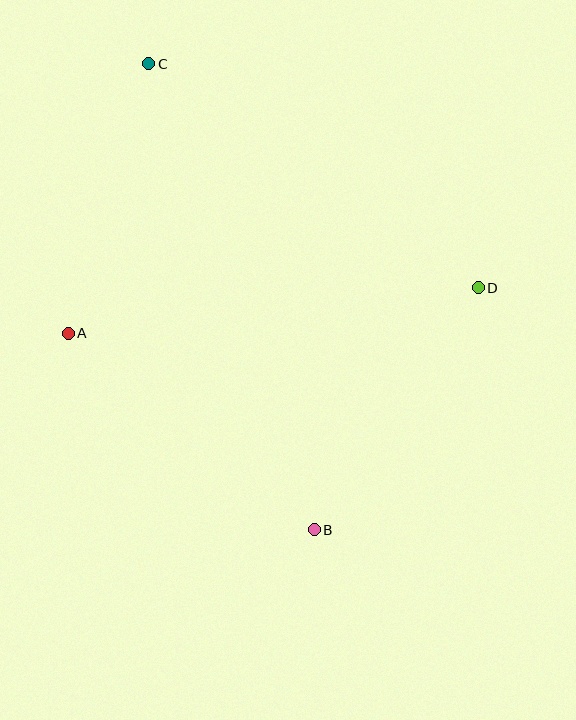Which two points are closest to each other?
Points A and C are closest to each other.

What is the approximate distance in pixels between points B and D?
The distance between B and D is approximately 292 pixels.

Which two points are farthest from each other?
Points B and C are farthest from each other.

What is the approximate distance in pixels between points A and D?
The distance between A and D is approximately 412 pixels.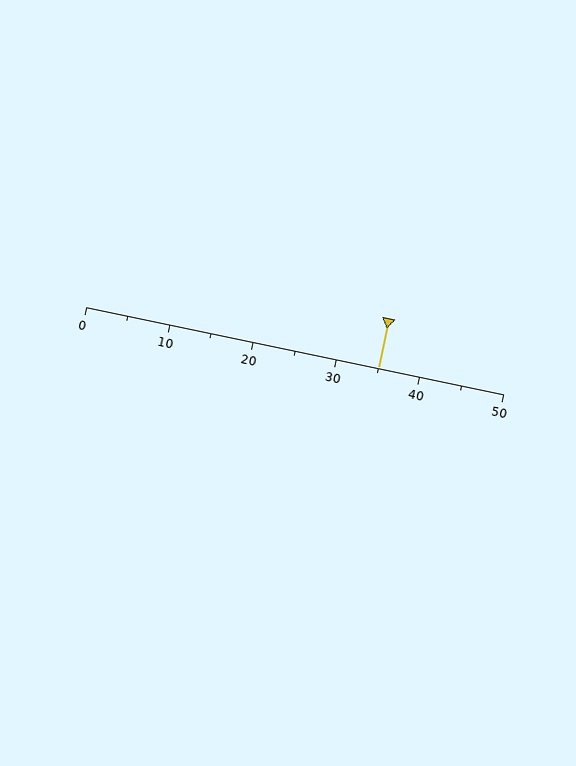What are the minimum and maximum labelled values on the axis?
The axis runs from 0 to 50.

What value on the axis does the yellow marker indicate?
The marker indicates approximately 35.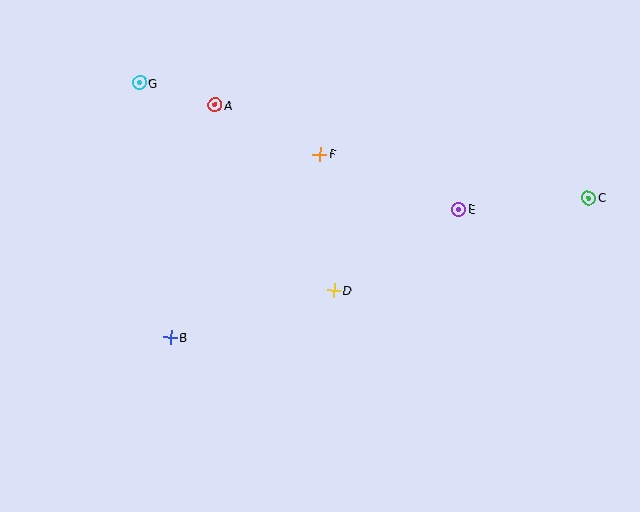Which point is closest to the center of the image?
Point D at (334, 290) is closest to the center.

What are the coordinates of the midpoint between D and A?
The midpoint between D and A is at (274, 198).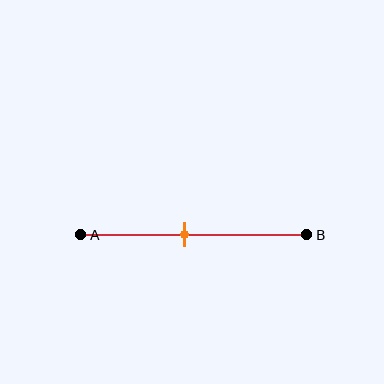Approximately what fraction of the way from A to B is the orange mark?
The orange mark is approximately 45% of the way from A to B.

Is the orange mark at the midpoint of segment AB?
No, the mark is at about 45% from A, not at the 50% midpoint.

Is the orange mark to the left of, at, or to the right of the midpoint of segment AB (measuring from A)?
The orange mark is to the left of the midpoint of segment AB.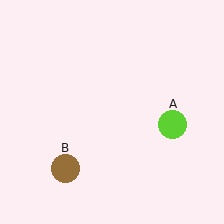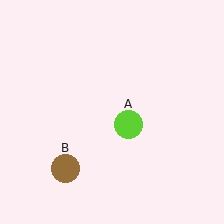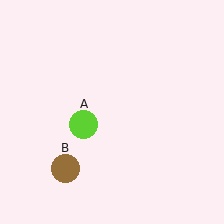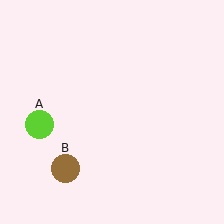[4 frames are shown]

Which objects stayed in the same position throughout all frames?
Brown circle (object B) remained stationary.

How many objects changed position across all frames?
1 object changed position: lime circle (object A).